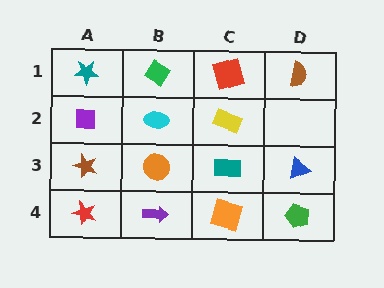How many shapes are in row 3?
4 shapes.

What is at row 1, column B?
A green diamond.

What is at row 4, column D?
A green pentagon.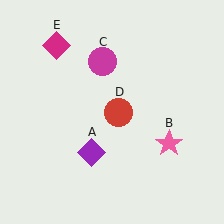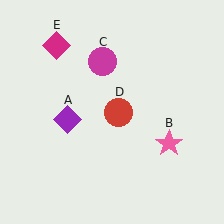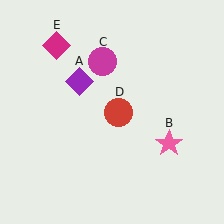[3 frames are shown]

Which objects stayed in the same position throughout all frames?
Pink star (object B) and magenta circle (object C) and red circle (object D) and magenta diamond (object E) remained stationary.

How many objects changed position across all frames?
1 object changed position: purple diamond (object A).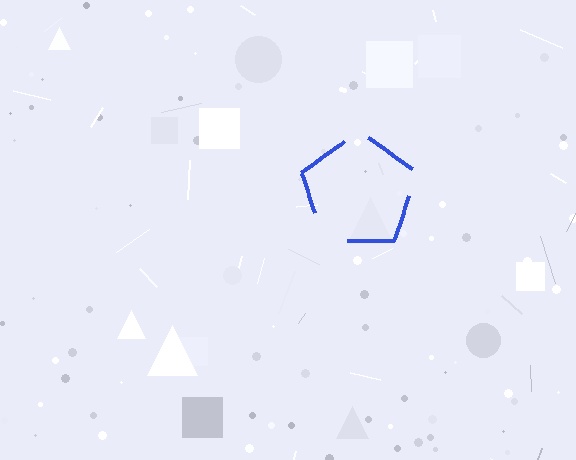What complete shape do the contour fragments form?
The contour fragments form a pentagon.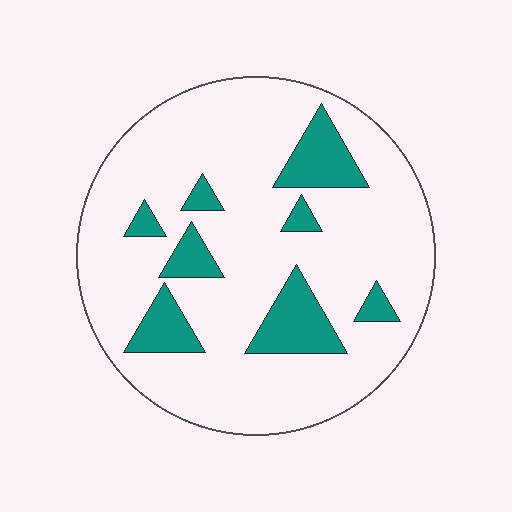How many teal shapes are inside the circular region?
8.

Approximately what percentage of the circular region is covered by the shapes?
Approximately 15%.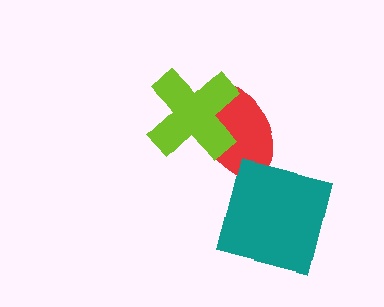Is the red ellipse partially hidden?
Yes, it is partially covered by another shape.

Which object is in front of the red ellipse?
The lime cross is in front of the red ellipse.